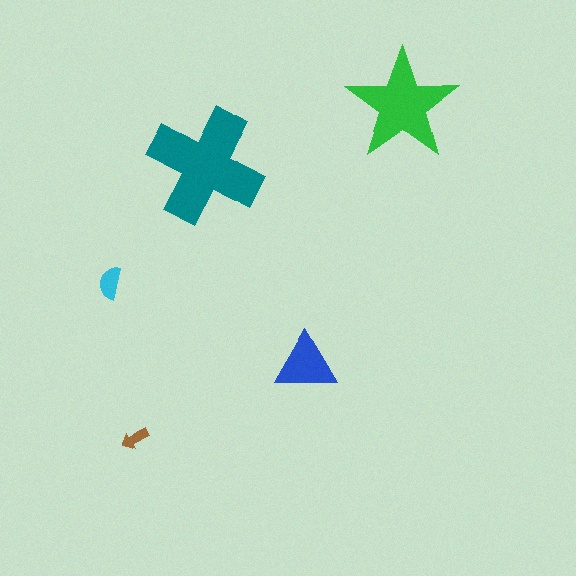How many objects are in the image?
There are 5 objects in the image.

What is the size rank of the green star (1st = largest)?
2nd.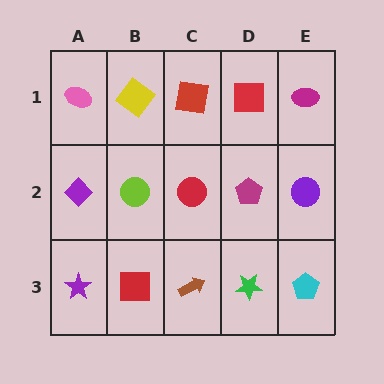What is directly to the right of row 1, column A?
A yellow diamond.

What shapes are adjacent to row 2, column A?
A pink ellipse (row 1, column A), a purple star (row 3, column A), a lime circle (row 2, column B).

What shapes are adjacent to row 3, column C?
A red circle (row 2, column C), a red square (row 3, column B), a green star (row 3, column D).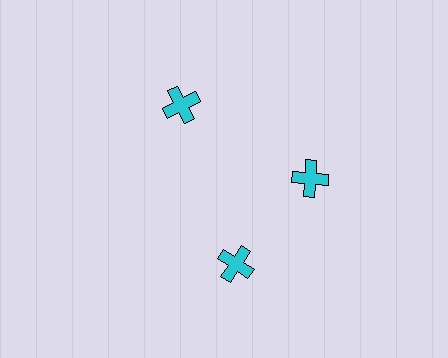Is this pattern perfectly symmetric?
No. The 3 cyan crosses are arranged in a ring, but one element near the 7 o'clock position is rotated out of alignment along the ring, breaking the 3-fold rotational symmetry.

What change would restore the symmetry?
The symmetry would be restored by rotating it back into even spacing with its neighbors so that all 3 crosses sit at equal angles and equal distance from the center.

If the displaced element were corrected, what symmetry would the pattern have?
It would have 3-fold rotational symmetry — the pattern would map onto itself every 120 degrees.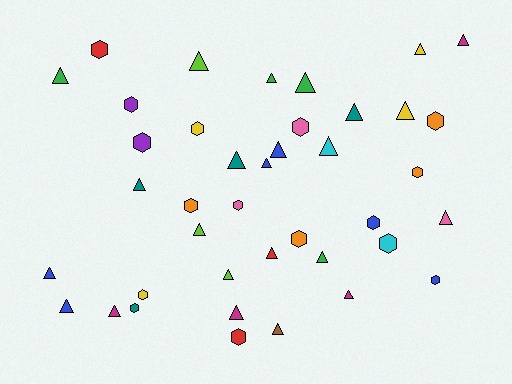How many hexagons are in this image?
There are 16 hexagons.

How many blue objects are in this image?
There are 6 blue objects.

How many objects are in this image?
There are 40 objects.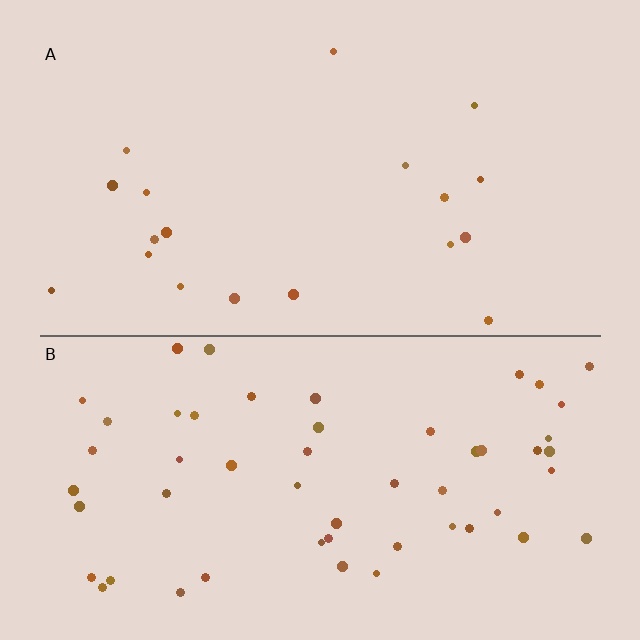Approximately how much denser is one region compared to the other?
Approximately 2.9× — region B over region A.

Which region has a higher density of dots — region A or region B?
B (the bottom).